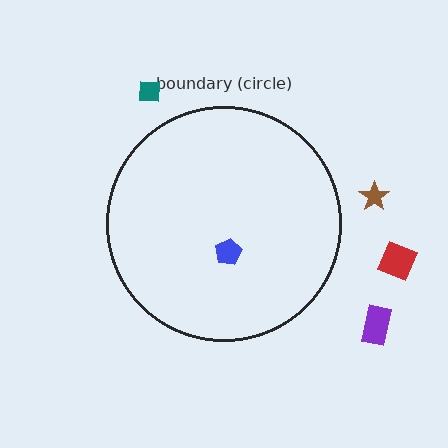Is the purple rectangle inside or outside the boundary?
Outside.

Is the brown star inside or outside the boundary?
Outside.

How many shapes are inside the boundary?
1 inside, 4 outside.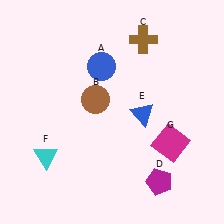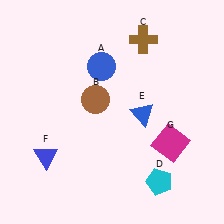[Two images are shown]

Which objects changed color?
D changed from magenta to cyan. F changed from cyan to blue.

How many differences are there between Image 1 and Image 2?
There are 2 differences between the two images.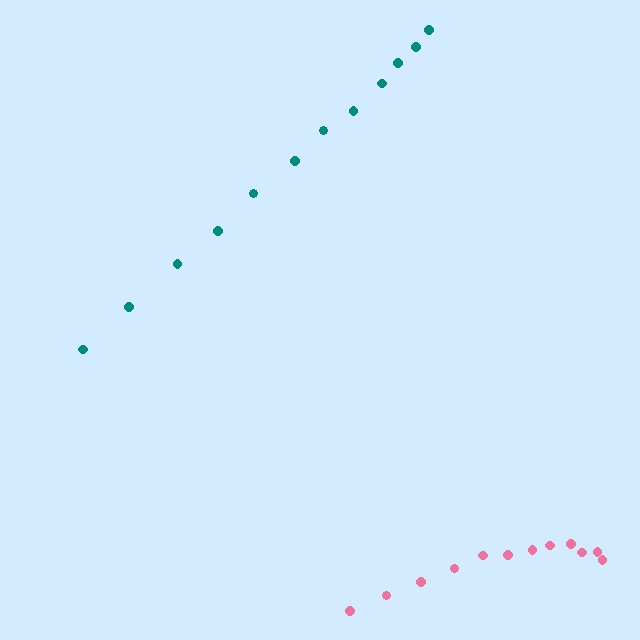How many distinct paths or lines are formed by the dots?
There are 2 distinct paths.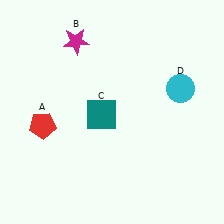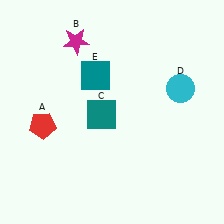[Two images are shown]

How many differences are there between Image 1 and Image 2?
There is 1 difference between the two images.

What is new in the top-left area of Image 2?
A teal square (E) was added in the top-left area of Image 2.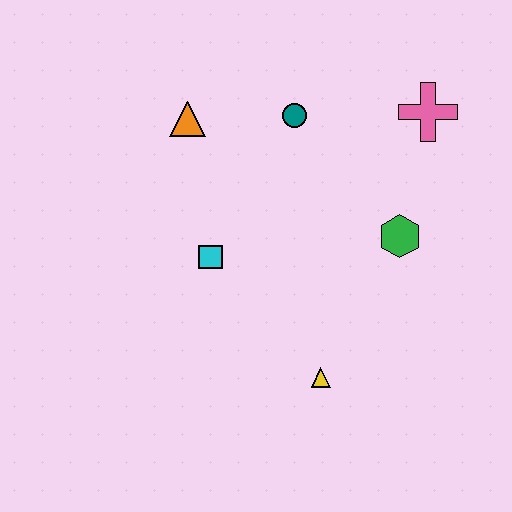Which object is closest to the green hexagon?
The pink cross is closest to the green hexagon.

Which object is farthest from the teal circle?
The yellow triangle is farthest from the teal circle.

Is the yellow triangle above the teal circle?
No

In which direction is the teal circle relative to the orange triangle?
The teal circle is to the right of the orange triangle.